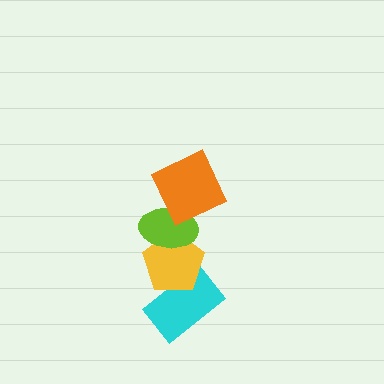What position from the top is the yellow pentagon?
The yellow pentagon is 3rd from the top.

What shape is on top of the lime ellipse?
The orange square is on top of the lime ellipse.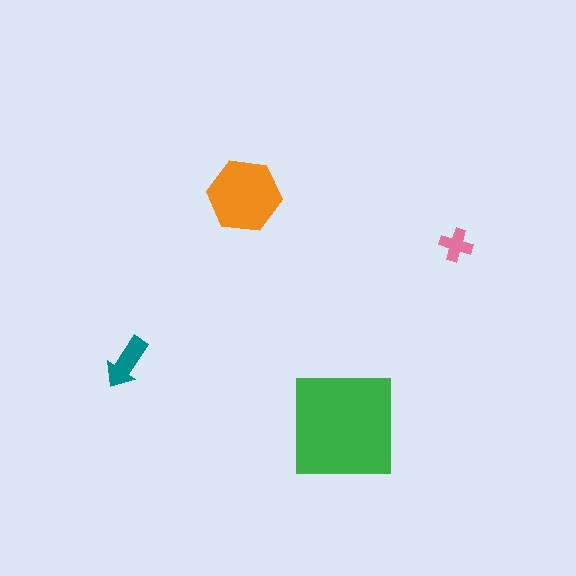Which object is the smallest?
The pink cross.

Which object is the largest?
The green square.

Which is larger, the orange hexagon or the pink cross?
The orange hexagon.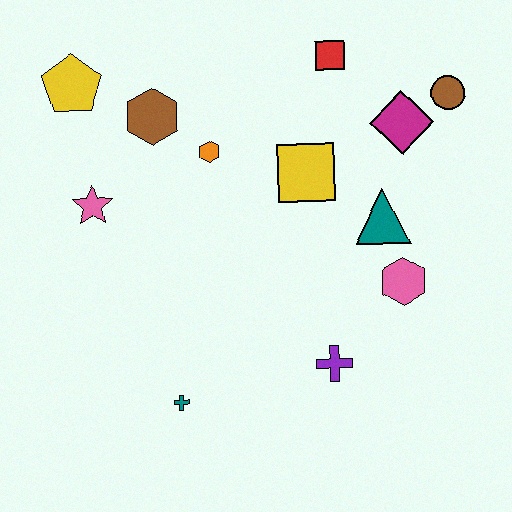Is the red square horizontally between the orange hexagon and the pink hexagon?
Yes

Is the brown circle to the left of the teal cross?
No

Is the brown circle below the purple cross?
No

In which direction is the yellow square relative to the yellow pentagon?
The yellow square is to the right of the yellow pentagon.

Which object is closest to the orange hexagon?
The brown hexagon is closest to the orange hexagon.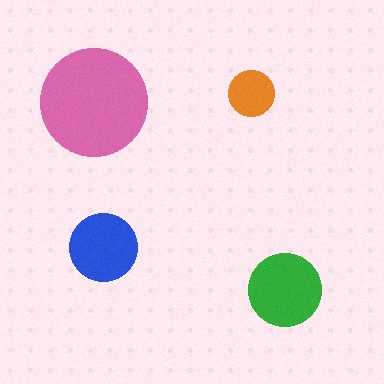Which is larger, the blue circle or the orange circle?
The blue one.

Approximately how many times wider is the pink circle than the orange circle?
About 2.5 times wider.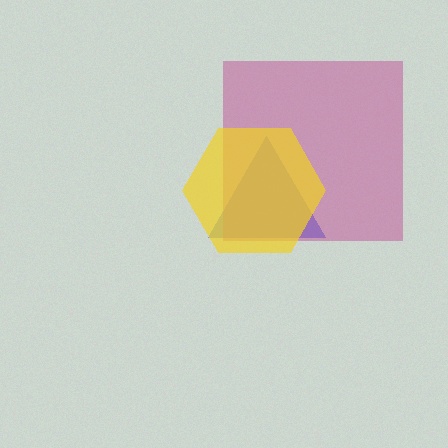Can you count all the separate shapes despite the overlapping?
Yes, there are 3 separate shapes.